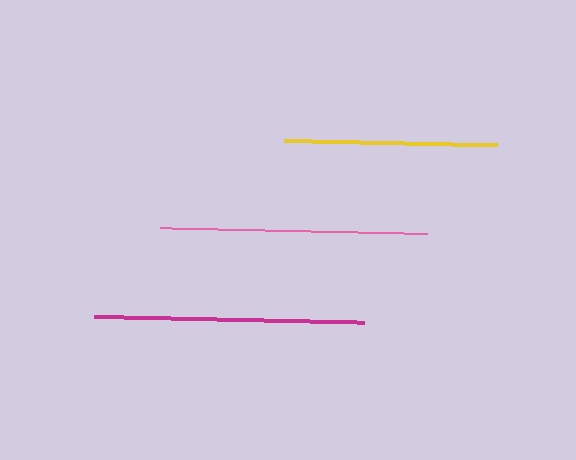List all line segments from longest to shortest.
From longest to shortest: magenta, pink, yellow.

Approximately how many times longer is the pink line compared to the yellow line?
The pink line is approximately 1.3 times the length of the yellow line.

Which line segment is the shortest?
The yellow line is the shortest at approximately 213 pixels.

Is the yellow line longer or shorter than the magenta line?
The magenta line is longer than the yellow line.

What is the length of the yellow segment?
The yellow segment is approximately 213 pixels long.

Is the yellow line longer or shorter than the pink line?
The pink line is longer than the yellow line.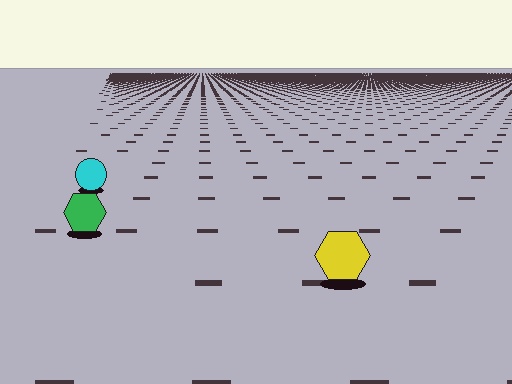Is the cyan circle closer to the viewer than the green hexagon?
No. The green hexagon is closer — you can tell from the texture gradient: the ground texture is coarser near it.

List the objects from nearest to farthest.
From nearest to farthest: the yellow hexagon, the green hexagon, the cyan circle.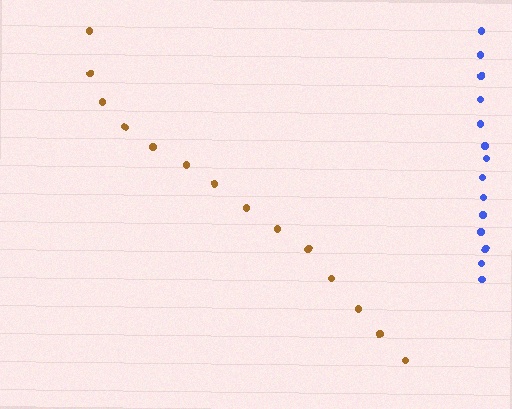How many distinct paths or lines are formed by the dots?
There are 2 distinct paths.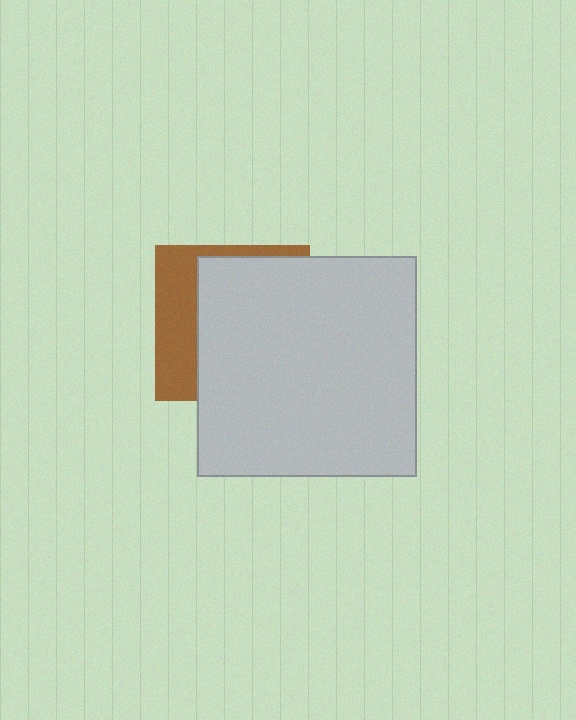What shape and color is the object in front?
The object in front is a light gray square.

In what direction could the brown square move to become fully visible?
The brown square could move left. That would shift it out from behind the light gray square entirely.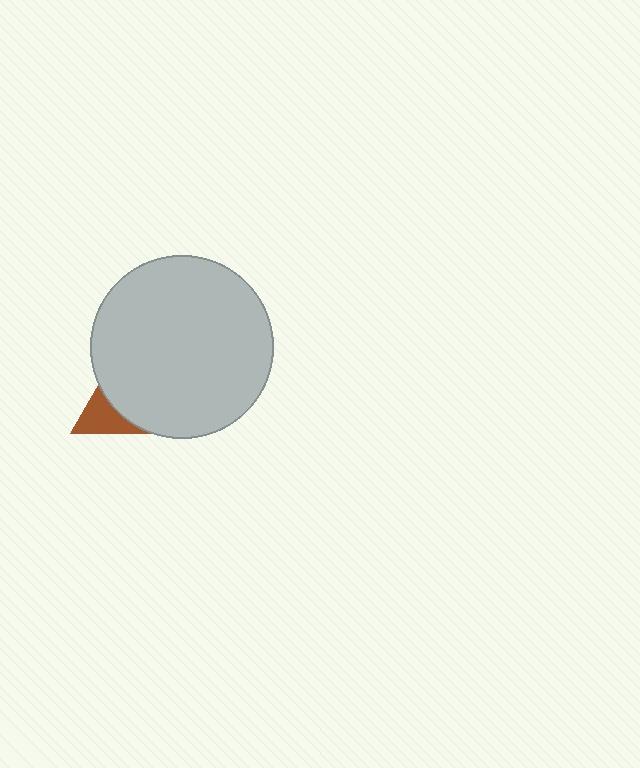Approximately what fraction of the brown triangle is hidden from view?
Roughly 55% of the brown triangle is hidden behind the light gray circle.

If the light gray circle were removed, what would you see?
You would see the complete brown triangle.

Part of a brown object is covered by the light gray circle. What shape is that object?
It is a triangle.